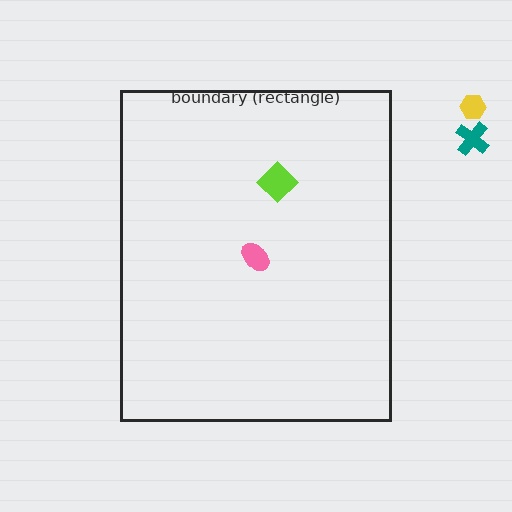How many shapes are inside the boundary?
2 inside, 2 outside.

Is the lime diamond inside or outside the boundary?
Inside.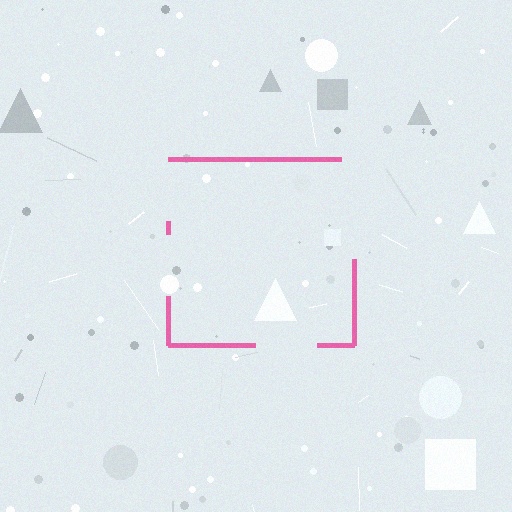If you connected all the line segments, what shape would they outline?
They would outline a square.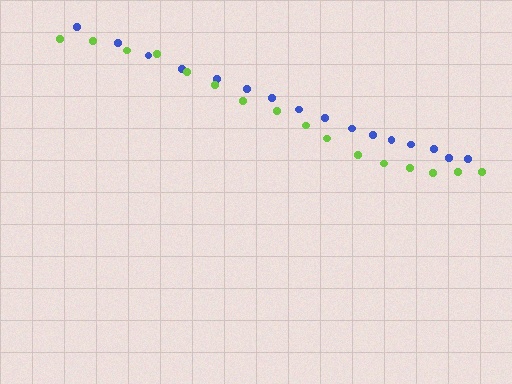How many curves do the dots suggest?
There are 2 distinct paths.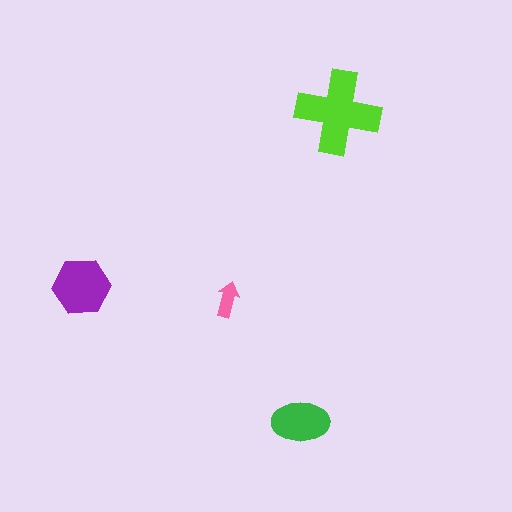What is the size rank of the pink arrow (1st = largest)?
4th.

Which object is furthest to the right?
The lime cross is rightmost.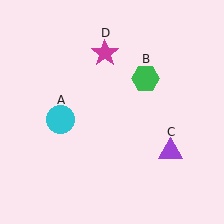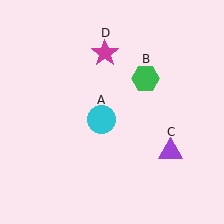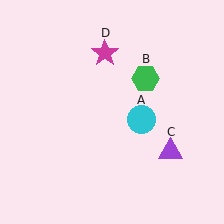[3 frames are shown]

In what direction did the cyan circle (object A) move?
The cyan circle (object A) moved right.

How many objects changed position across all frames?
1 object changed position: cyan circle (object A).